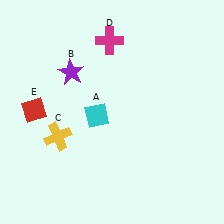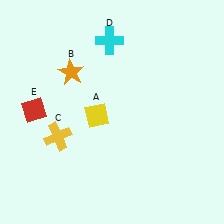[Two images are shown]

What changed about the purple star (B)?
In Image 1, B is purple. In Image 2, it changed to orange.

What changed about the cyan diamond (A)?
In Image 1, A is cyan. In Image 2, it changed to yellow.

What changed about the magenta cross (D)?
In Image 1, D is magenta. In Image 2, it changed to cyan.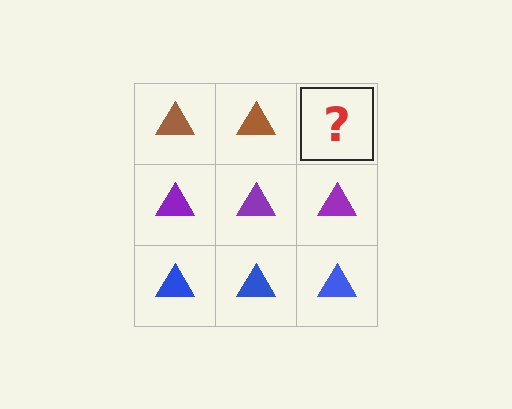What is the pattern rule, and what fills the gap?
The rule is that each row has a consistent color. The gap should be filled with a brown triangle.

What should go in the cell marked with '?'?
The missing cell should contain a brown triangle.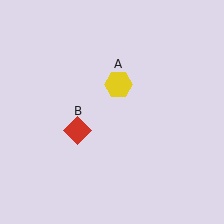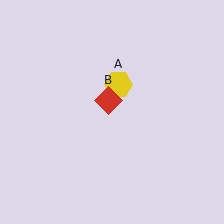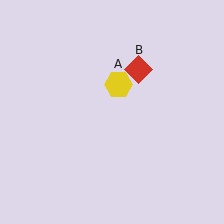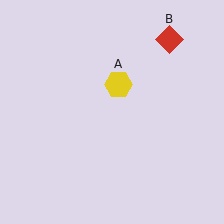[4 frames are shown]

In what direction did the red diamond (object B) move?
The red diamond (object B) moved up and to the right.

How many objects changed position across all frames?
1 object changed position: red diamond (object B).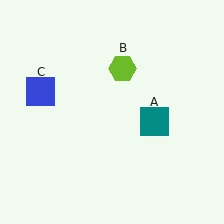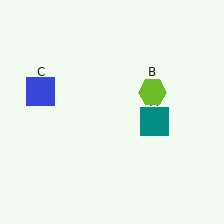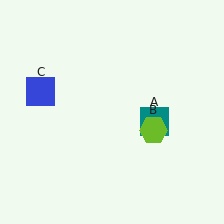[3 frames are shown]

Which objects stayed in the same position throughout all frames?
Teal square (object A) and blue square (object C) remained stationary.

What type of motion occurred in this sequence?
The lime hexagon (object B) rotated clockwise around the center of the scene.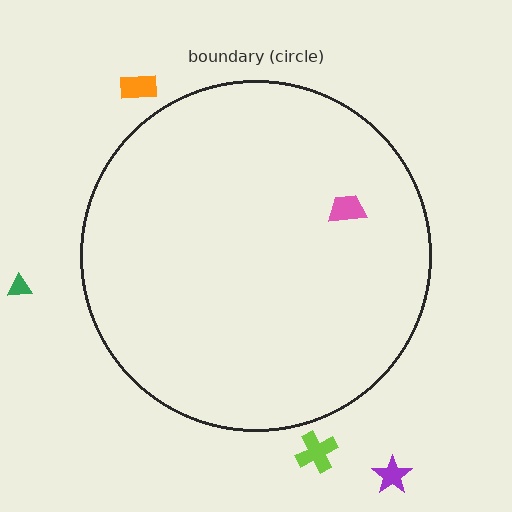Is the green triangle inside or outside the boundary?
Outside.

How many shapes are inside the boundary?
1 inside, 4 outside.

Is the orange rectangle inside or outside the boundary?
Outside.